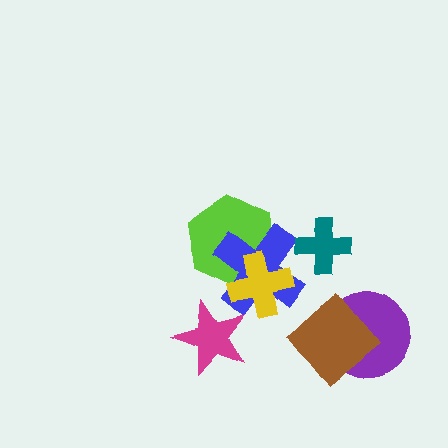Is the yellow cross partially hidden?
No, no other shape covers it.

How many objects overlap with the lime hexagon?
2 objects overlap with the lime hexagon.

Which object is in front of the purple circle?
The brown diamond is in front of the purple circle.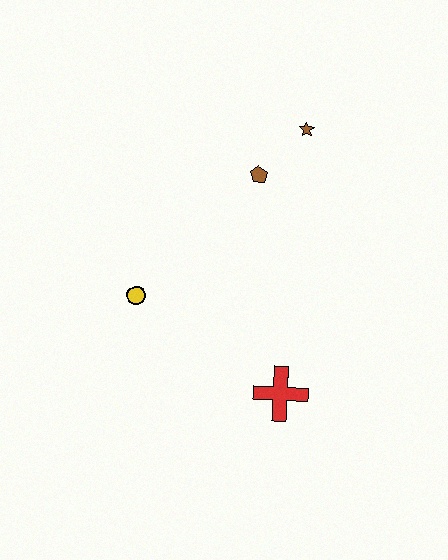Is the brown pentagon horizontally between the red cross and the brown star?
No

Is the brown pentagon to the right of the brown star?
No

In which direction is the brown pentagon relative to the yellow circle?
The brown pentagon is above the yellow circle.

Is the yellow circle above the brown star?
No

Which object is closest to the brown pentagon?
The brown star is closest to the brown pentagon.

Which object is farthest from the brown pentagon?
The red cross is farthest from the brown pentagon.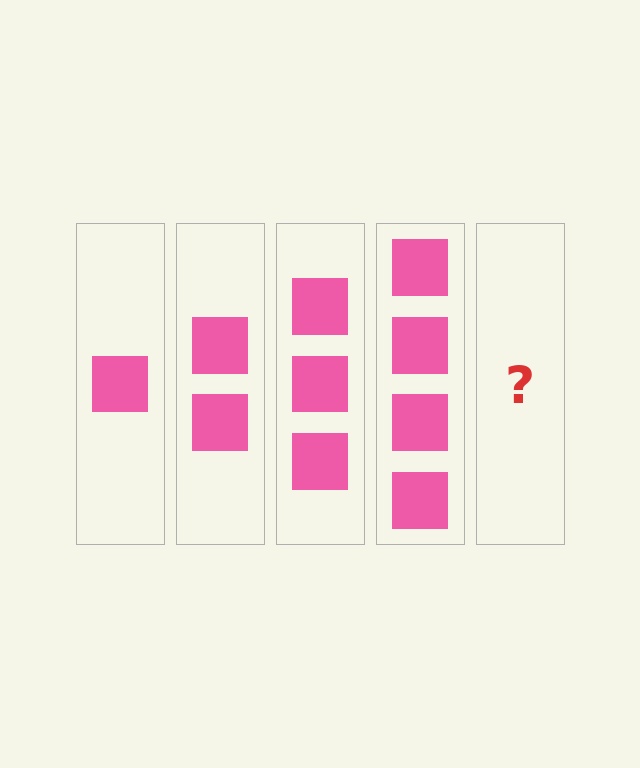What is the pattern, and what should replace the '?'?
The pattern is that each step adds one more square. The '?' should be 5 squares.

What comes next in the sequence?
The next element should be 5 squares.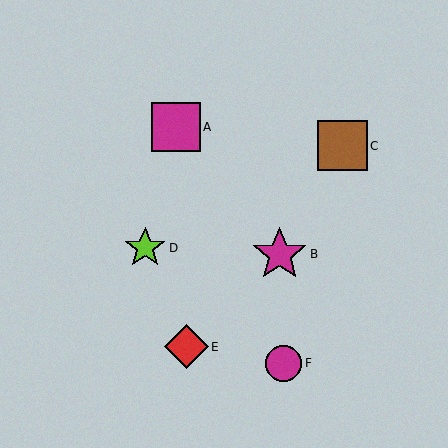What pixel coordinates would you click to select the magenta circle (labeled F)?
Click at (284, 363) to select the magenta circle F.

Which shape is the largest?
The magenta star (labeled B) is the largest.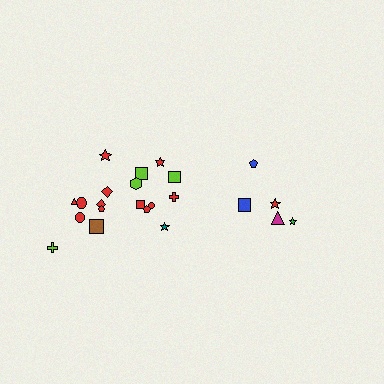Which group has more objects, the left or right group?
The left group.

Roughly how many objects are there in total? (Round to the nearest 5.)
Roughly 25 objects in total.